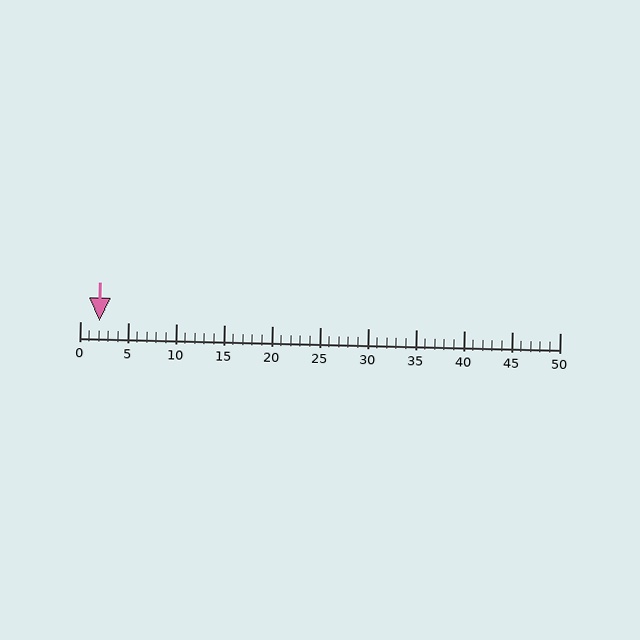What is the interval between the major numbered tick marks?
The major tick marks are spaced 5 units apart.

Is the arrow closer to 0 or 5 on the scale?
The arrow is closer to 0.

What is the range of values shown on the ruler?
The ruler shows values from 0 to 50.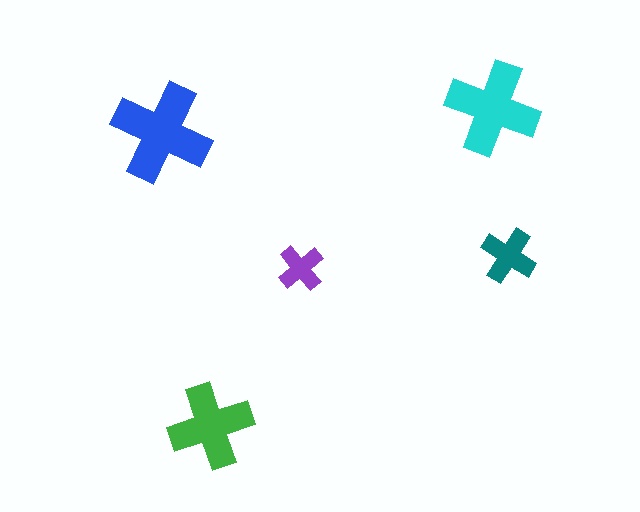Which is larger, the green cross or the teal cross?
The green one.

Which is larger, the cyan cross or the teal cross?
The cyan one.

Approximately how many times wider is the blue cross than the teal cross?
About 2 times wider.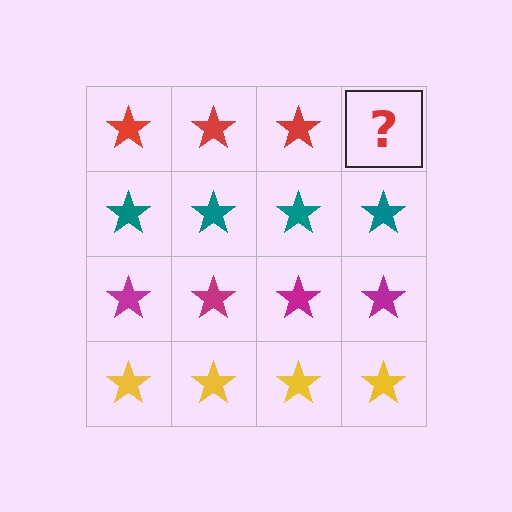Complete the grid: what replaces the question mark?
The question mark should be replaced with a red star.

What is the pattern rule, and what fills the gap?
The rule is that each row has a consistent color. The gap should be filled with a red star.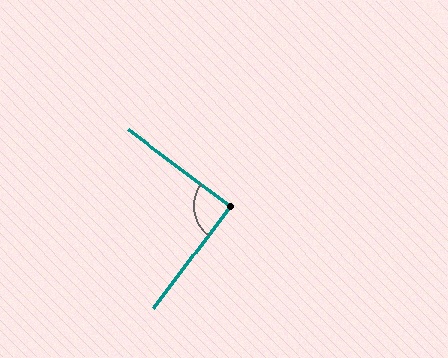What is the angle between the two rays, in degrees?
Approximately 90 degrees.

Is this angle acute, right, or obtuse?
It is approximately a right angle.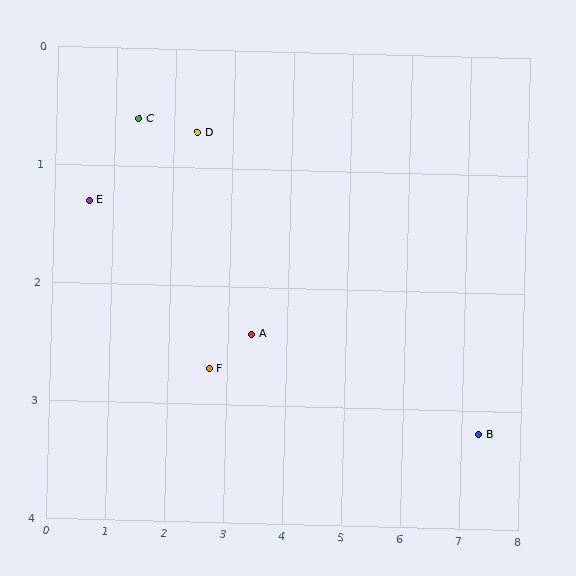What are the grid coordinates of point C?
Point C is at approximately (1.4, 0.6).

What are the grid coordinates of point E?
Point E is at approximately (0.6, 1.3).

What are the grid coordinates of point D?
Point D is at approximately (2.4, 0.7).